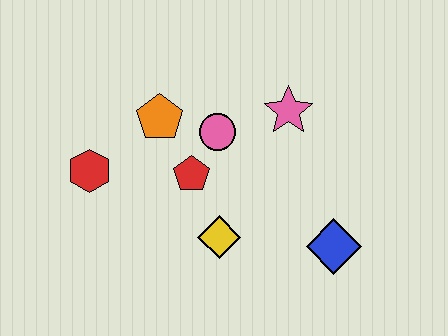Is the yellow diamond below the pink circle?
Yes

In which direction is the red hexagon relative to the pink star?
The red hexagon is to the left of the pink star.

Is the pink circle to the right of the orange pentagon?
Yes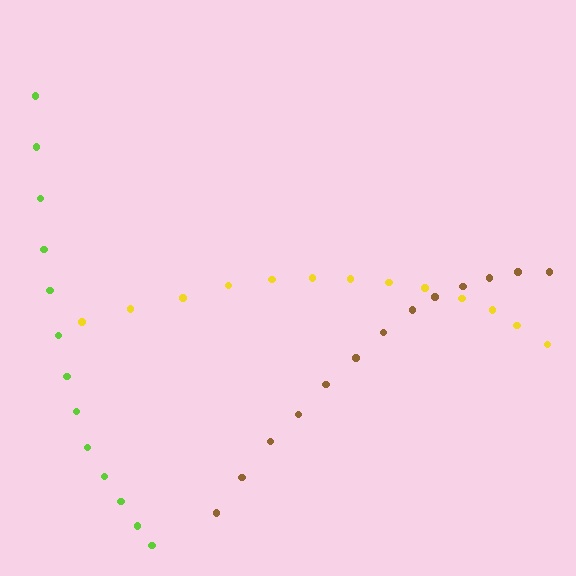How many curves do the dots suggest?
There are 3 distinct paths.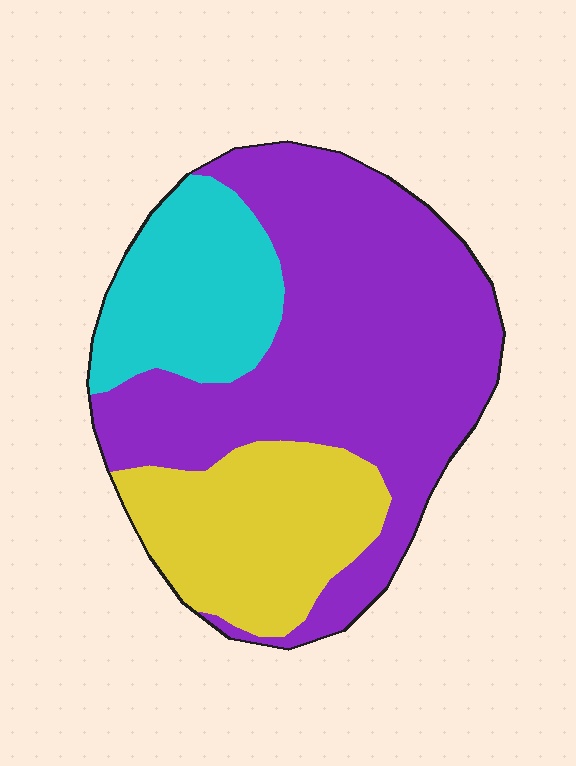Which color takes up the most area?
Purple, at roughly 55%.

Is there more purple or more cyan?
Purple.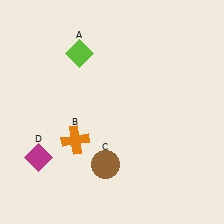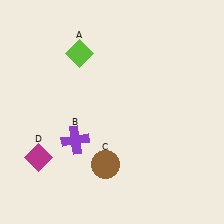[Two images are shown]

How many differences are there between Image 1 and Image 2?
There is 1 difference between the two images.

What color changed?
The cross (B) changed from orange in Image 1 to purple in Image 2.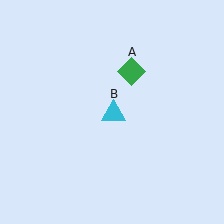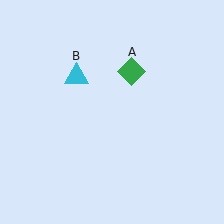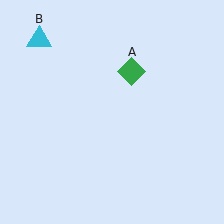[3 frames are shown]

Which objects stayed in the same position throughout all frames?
Green diamond (object A) remained stationary.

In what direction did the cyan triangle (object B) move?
The cyan triangle (object B) moved up and to the left.